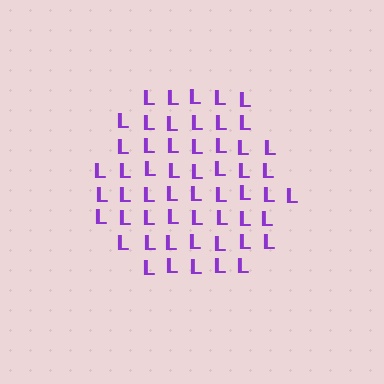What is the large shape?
The large shape is a hexagon.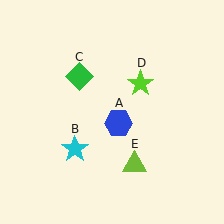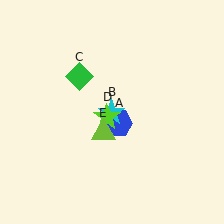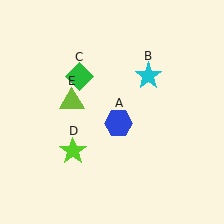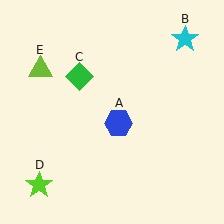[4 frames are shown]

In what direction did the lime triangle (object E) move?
The lime triangle (object E) moved up and to the left.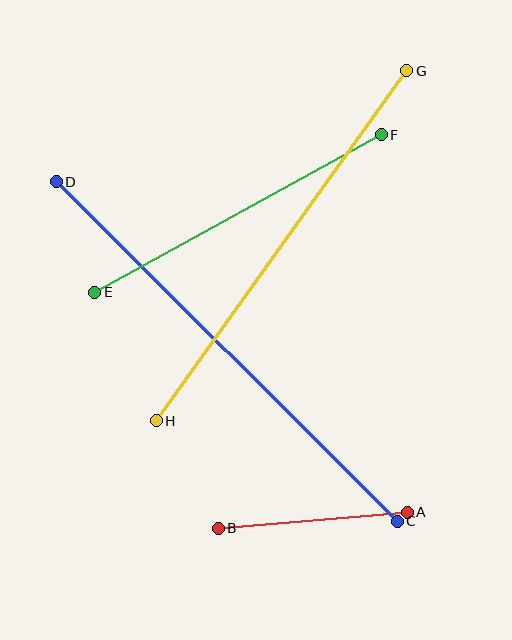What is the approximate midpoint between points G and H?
The midpoint is at approximately (281, 246) pixels.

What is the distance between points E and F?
The distance is approximately 327 pixels.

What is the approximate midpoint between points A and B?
The midpoint is at approximately (313, 520) pixels.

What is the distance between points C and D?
The distance is approximately 481 pixels.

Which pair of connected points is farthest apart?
Points C and D are farthest apart.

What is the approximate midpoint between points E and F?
The midpoint is at approximately (238, 213) pixels.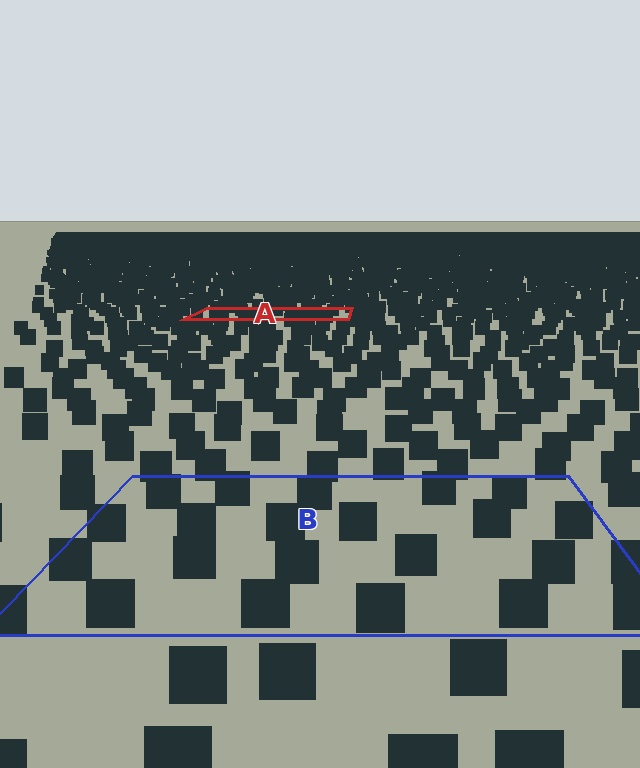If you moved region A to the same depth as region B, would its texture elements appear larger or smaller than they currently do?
They would appear larger. At a closer depth, the same texture elements are projected at a bigger on-screen size.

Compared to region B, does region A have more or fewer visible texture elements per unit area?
Region A has more texture elements per unit area — they are packed more densely because it is farther away.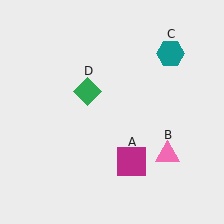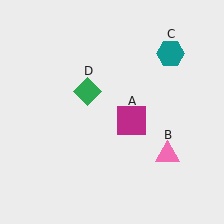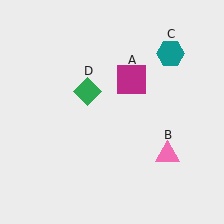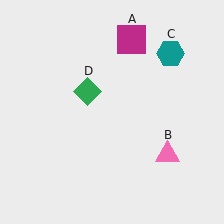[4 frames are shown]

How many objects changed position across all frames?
1 object changed position: magenta square (object A).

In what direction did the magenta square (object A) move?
The magenta square (object A) moved up.